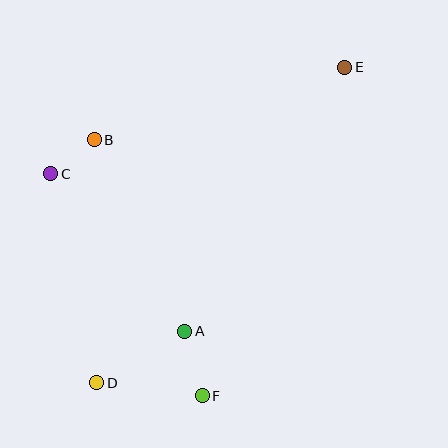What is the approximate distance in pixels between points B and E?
The distance between B and E is approximately 261 pixels.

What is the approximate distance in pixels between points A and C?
The distance between A and C is approximately 207 pixels.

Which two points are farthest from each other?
Points D and E are farthest from each other.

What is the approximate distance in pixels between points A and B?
The distance between A and B is approximately 212 pixels.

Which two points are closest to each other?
Points B and C are closest to each other.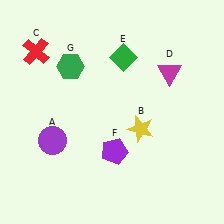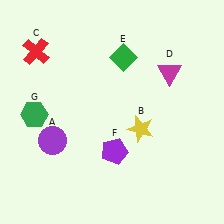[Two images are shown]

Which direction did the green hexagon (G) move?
The green hexagon (G) moved down.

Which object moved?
The green hexagon (G) moved down.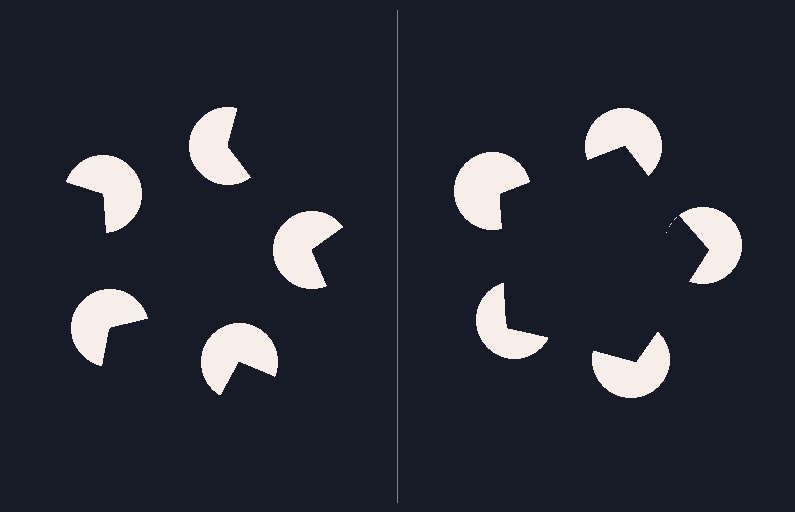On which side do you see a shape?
An illusory pentagon appears on the right side. On the left side the wedge cuts are rotated, so no coherent shape forms.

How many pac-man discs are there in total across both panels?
10 — 5 on each side.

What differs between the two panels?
The pac-man discs are positioned identically on both sides; only the wedge orientations differ. On the right they align to a pentagon; on the left they are misaligned.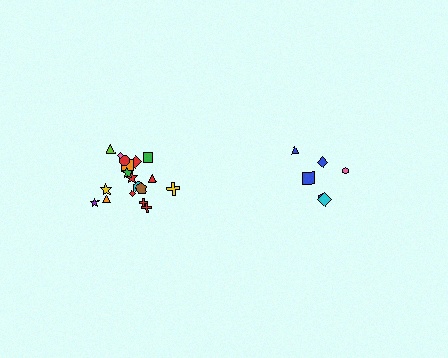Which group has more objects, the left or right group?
The left group.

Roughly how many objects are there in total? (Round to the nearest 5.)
Roughly 25 objects in total.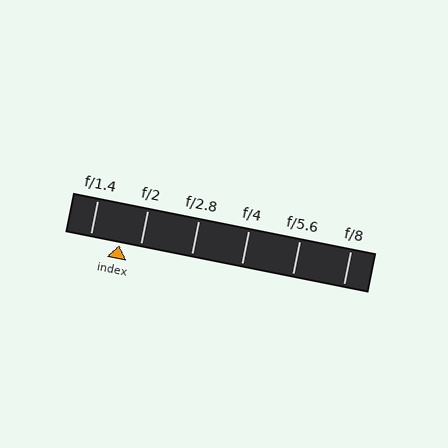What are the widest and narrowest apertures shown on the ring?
The widest aperture shown is f/1.4 and the narrowest is f/8.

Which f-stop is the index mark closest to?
The index mark is closest to f/2.